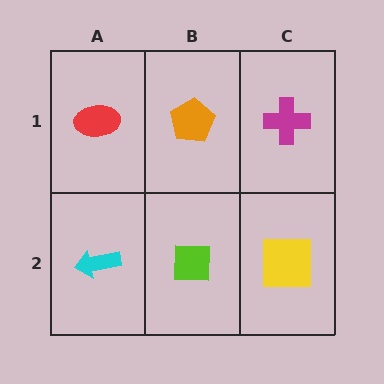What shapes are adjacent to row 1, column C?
A yellow square (row 2, column C), an orange pentagon (row 1, column B).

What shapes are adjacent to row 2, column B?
An orange pentagon (row 1, column B), a cyan arrow (row 2, column A), a yellow square (row 2, column C).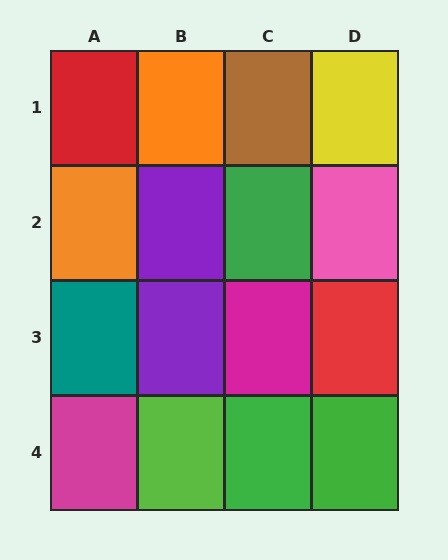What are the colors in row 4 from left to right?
Magenta, lime, green, green.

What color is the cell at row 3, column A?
Teal.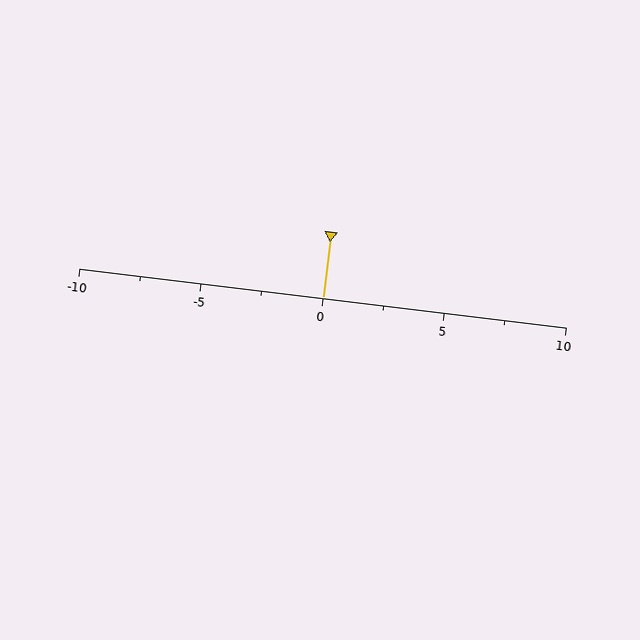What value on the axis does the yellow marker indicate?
The marker indicates approximately 0.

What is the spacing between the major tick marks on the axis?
The major ticks are spaced 5 apart.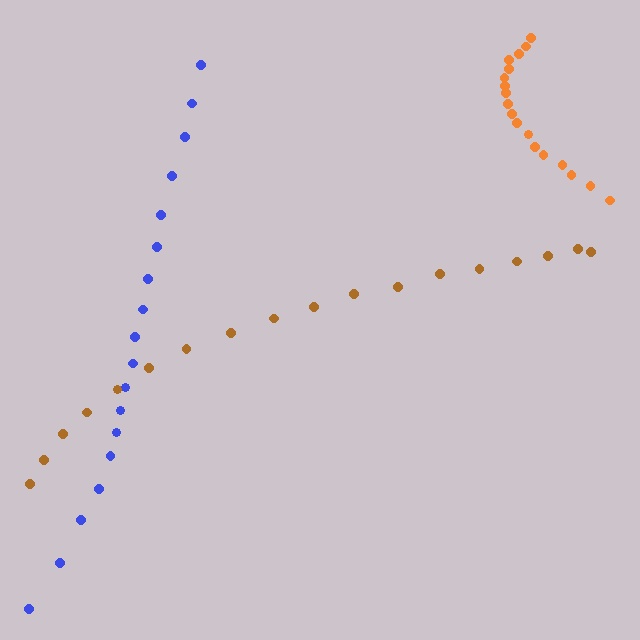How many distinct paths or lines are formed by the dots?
There are 3 distinct paths.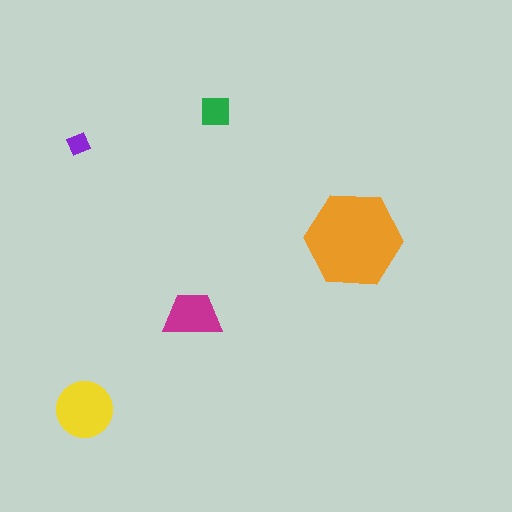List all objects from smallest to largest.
The purple diamond, the green square, the magenta trapezoid, the yellow circle, the orange hexagon.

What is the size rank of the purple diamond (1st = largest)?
5th.